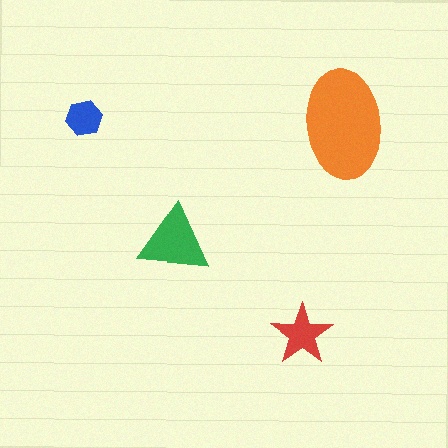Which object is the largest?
The orange ellipse.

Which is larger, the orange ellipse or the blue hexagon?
The orange ellipse.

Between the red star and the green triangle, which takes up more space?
The green triangle.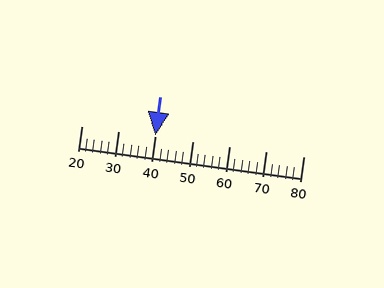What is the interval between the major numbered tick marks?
The major tick marks are spaced 10 units apart.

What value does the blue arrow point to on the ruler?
The blue arrow points to approximately 40.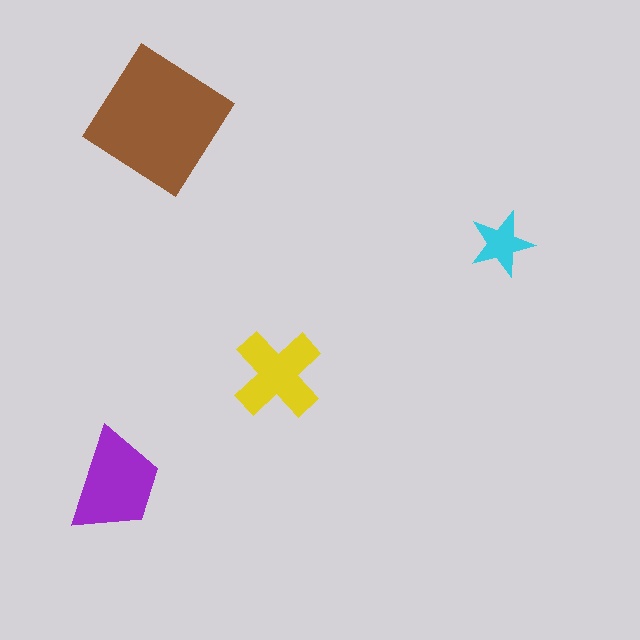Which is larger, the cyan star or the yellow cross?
The yellow cross.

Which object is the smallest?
The cyan star.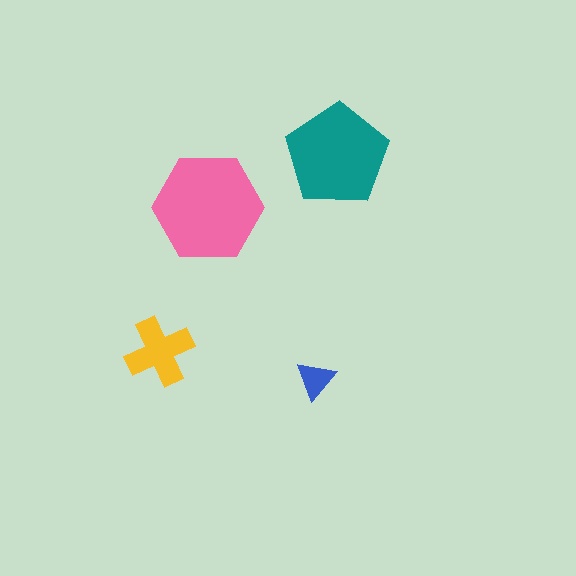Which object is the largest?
The pink hexagon.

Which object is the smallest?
The blue triangle.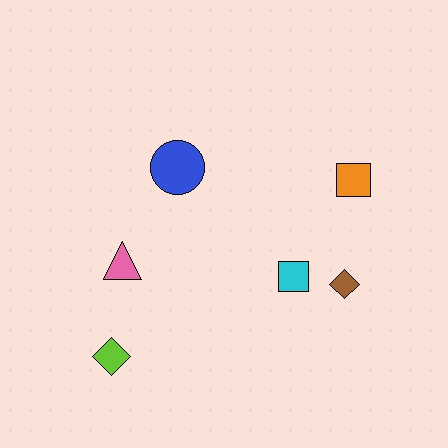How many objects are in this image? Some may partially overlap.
There are 6 objects.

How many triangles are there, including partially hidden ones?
There is 1 triangle.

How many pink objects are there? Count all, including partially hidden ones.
There is 1 pink object.